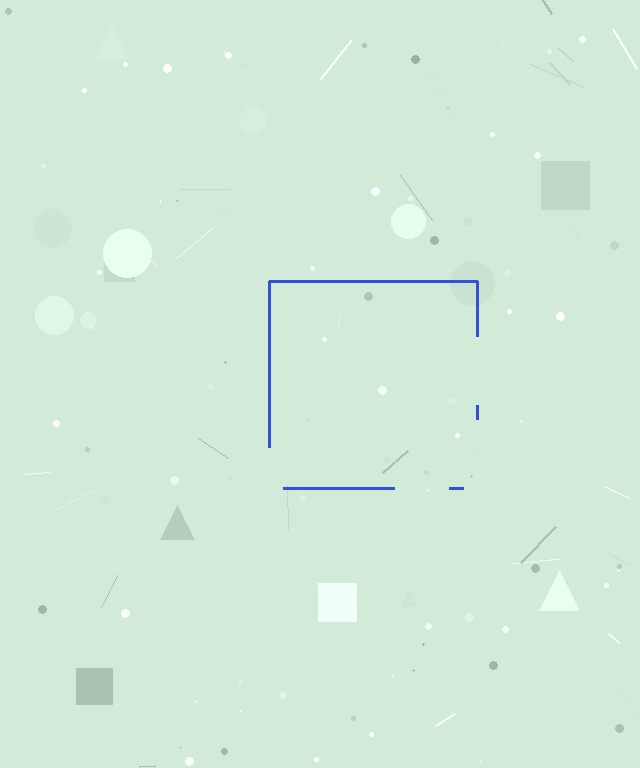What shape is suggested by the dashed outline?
The dashed outline suggests a square.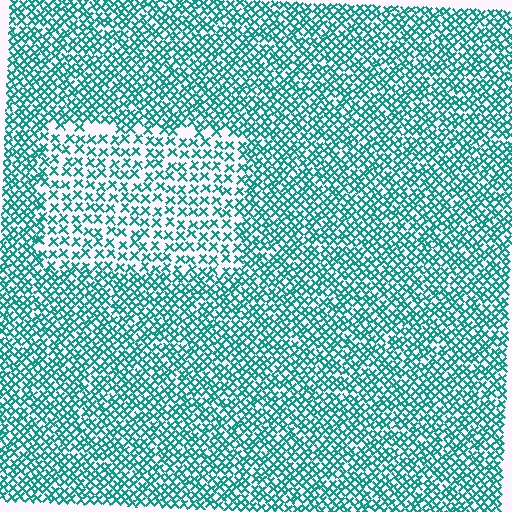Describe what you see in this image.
The image contains small teal elements arranged at two different densities. A rectangle-shaped region is visible where the elements are less densely packed than the surrounding area.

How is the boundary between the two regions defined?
The boundary is defined by a change in element density (approximately 1.8x ratio). All elements are the same color, size, and shape.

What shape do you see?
I see a rectangle.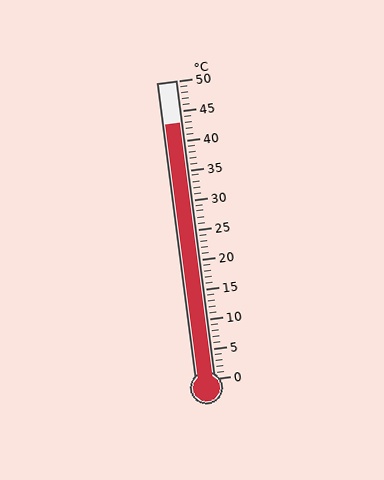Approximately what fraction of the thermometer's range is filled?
The thermometer is filled to approximately 85% of its range.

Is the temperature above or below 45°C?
The temperature is below 45°C.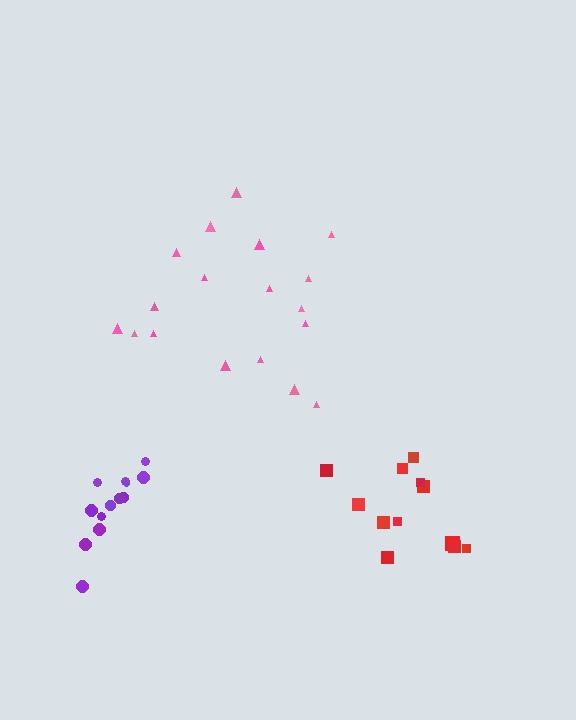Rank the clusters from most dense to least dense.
purple, pink, red.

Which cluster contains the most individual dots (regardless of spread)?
Pink (18).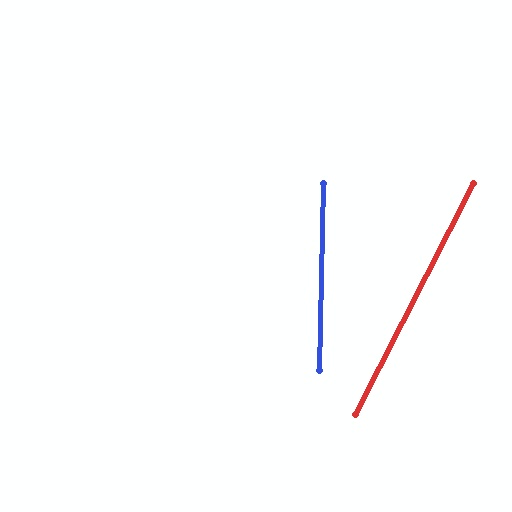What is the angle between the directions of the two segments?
Approximately 25 degrees.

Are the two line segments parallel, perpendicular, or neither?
Neither parallel nor perpendicular — they differ by about 25°.